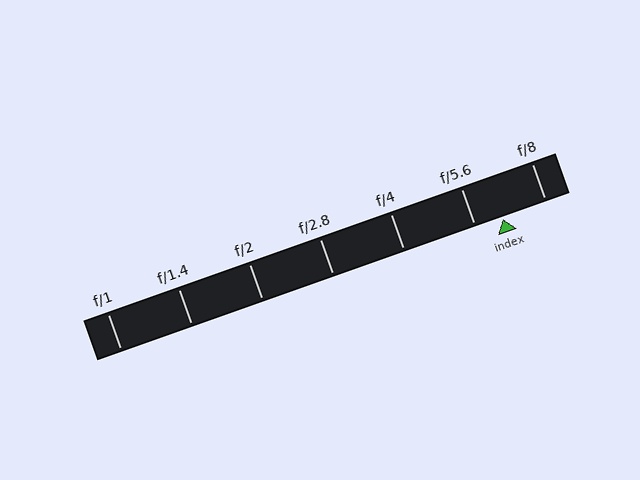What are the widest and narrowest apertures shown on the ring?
The widest aperture shown is f/1 and the narrowest is f/8.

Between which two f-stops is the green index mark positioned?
The index mark is between f/5.6 and f/8.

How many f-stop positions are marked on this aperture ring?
There are 7 f-stop positions marked.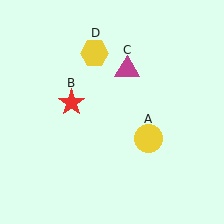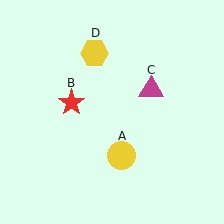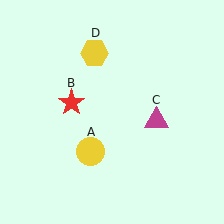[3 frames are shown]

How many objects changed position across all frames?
2 objects changed position: yellow circle (object A), magenta triangle (object C).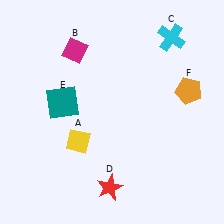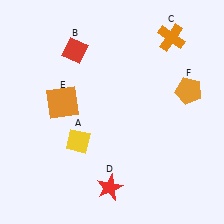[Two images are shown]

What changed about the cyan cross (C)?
In Image 1, C is cyan. In Image 2, it changed to orange.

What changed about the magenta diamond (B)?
In Image 1, B is magenta. In Image 2, it changed to red.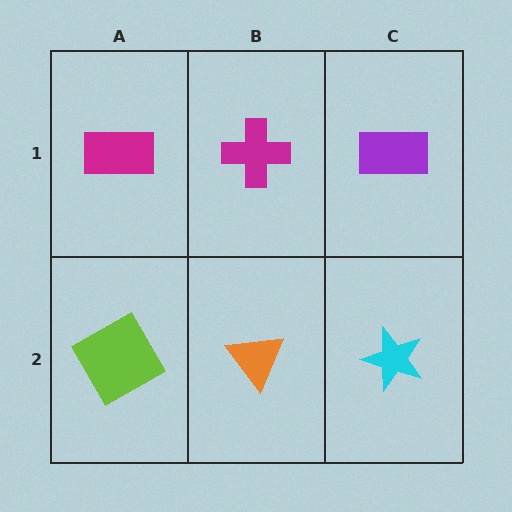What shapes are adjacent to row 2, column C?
A purple rectangle (row 1, column C), an orange triangle (row 2, column B).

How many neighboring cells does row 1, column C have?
2.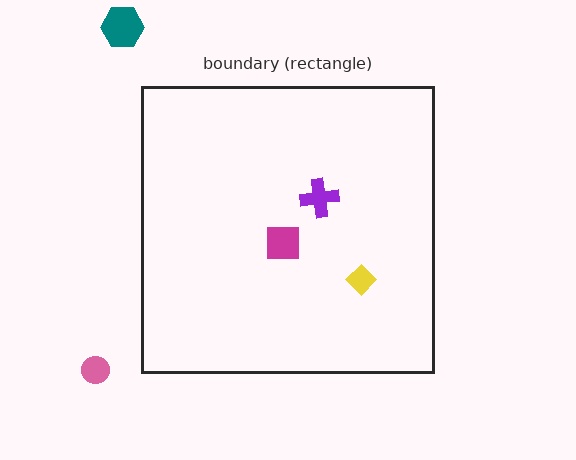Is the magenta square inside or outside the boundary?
Inside.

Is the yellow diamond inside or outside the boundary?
Inside.